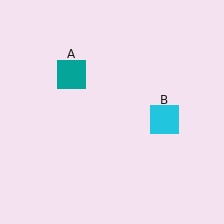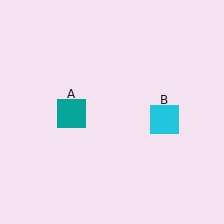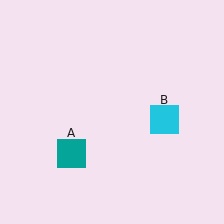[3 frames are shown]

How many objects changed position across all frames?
1 object changed position: teal square (object A).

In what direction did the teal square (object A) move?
The teal square (object A) moved down.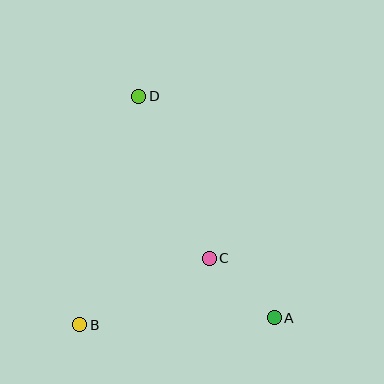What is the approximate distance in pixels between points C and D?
The distance between C and D is approximately 177 pixels.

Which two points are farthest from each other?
Points A and D are farthest from each other.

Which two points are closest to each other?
Points A and C are closest to each other.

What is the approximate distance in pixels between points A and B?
The distance between A and B is approximately 195 pixels.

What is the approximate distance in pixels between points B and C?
The distance between B and C is approximately 146 pixels.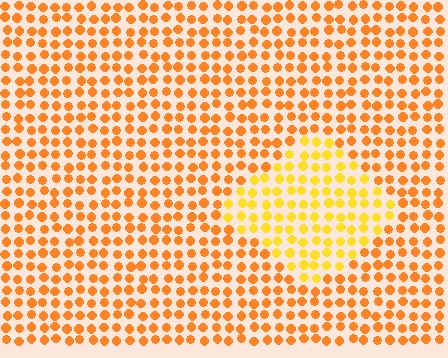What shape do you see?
I see a diamond.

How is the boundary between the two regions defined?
The boundary is defined purely by a slight shift in hue (about 26 degrees). Spacing, size, and orientation are identical on both sides.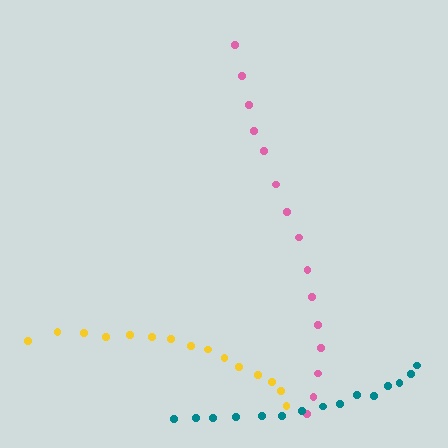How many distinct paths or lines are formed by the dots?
There are 3 distinct paths.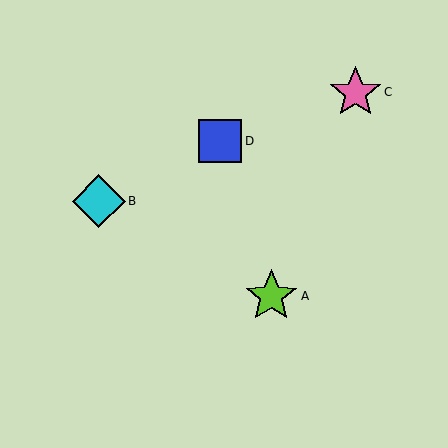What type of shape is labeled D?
Shape D is a blue square.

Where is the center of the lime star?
The center of the lime star is at (271, 296).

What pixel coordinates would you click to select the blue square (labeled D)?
Click at (220, 141) to select the blue square D.